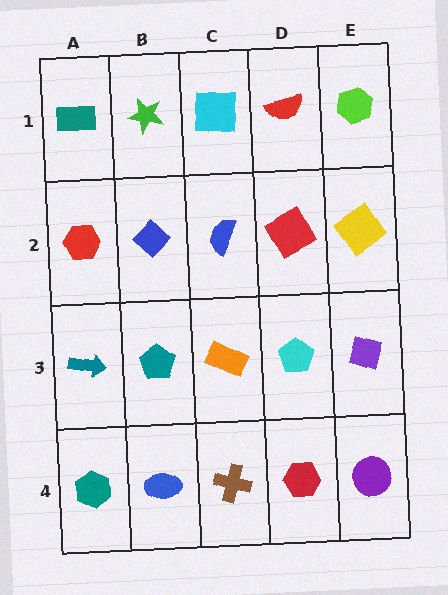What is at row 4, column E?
A purple circle.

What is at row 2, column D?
A red square.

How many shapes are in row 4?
5 shapes.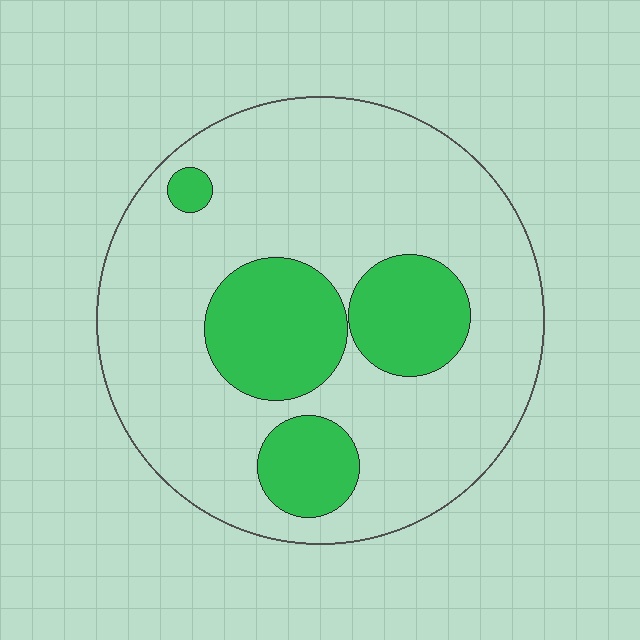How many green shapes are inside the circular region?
4.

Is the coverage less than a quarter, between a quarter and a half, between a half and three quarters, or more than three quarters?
Less than a quarter.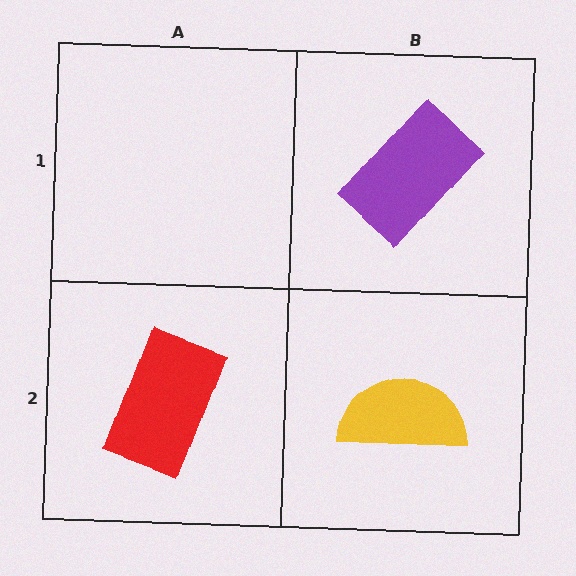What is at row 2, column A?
A red rectangle.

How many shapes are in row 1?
1 shape.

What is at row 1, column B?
A purple rectangle.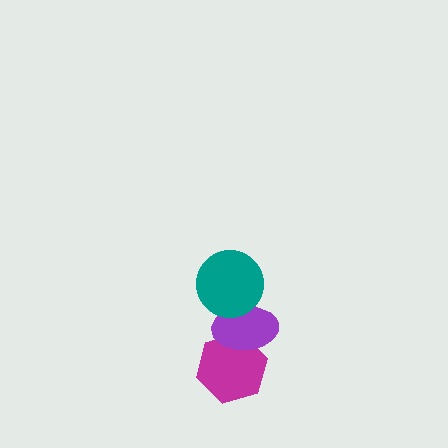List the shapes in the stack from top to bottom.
From top to bottom: the teal circle, the purple ellipse, the magenta hexagon.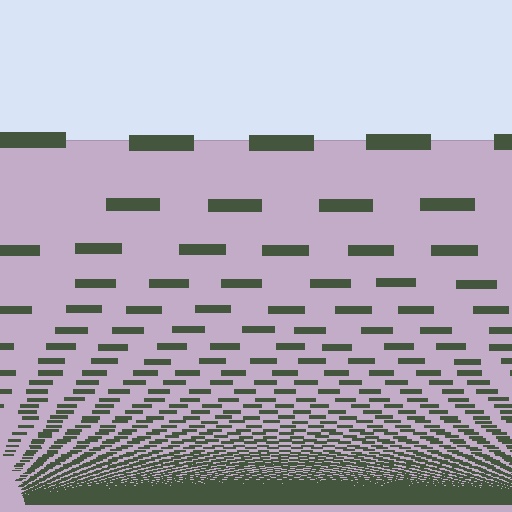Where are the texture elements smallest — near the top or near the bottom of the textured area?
Near the bottom.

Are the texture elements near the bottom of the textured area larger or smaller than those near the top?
Smaller. The gradient is inverted — elements near the bottom are smaller and denser.